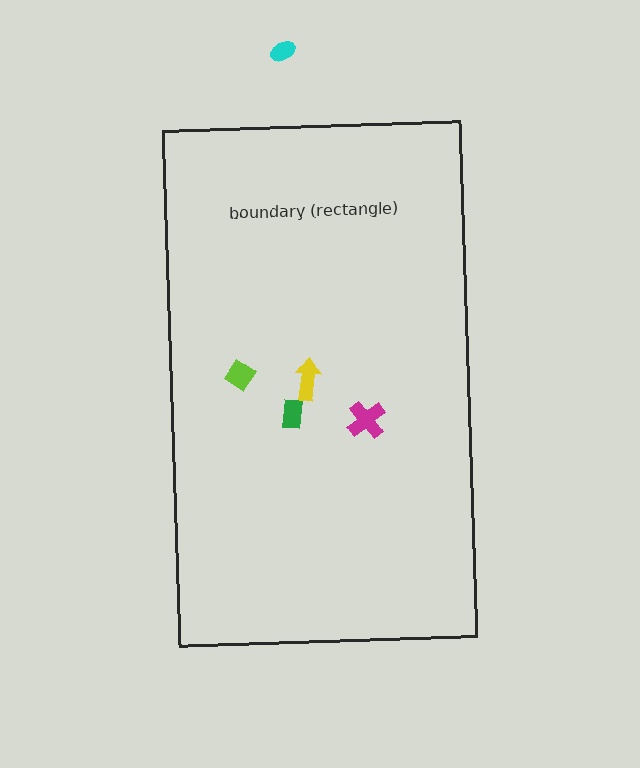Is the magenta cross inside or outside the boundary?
Inside.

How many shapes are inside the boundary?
4 inside, 1 outside.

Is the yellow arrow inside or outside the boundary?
Inside.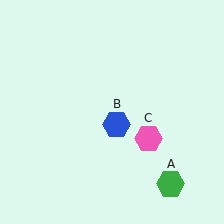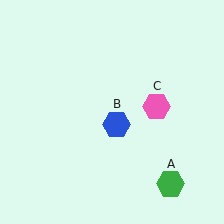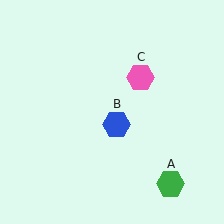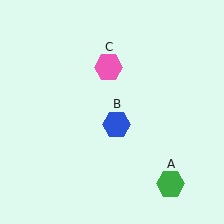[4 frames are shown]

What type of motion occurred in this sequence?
The pink hexagon (object C) rotated counterclockwise around the center of the scene.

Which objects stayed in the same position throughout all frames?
Green hexagon (object A) and blue hexagon (object B) remained stationary.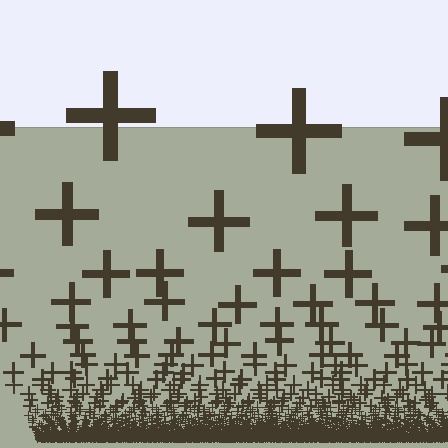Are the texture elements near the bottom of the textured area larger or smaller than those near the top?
Smaller. The gradient is inverted — elements near the bottom are smaller and denser.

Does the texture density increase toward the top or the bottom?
Density increases toward the bottom.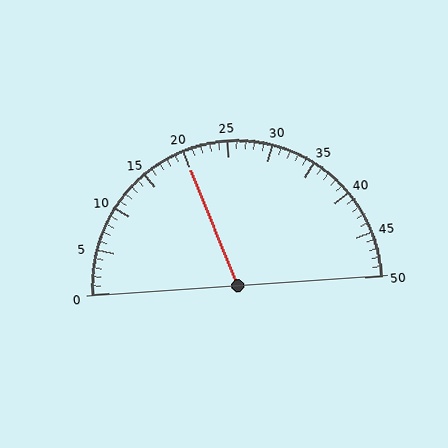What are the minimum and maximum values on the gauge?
The gauge ranges from 0 to 50.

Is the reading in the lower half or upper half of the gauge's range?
The reading is in the lower half of the range (0 to 50).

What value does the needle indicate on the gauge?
The needle indicates approximately 20.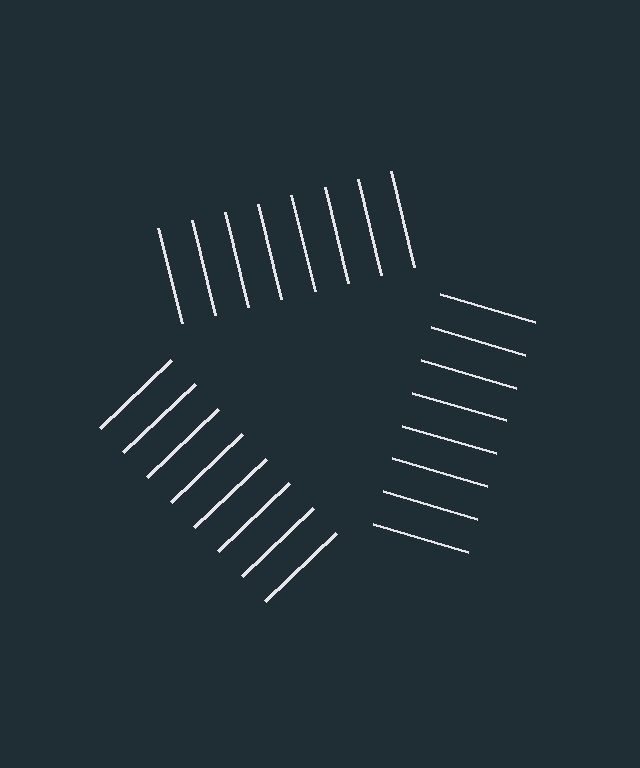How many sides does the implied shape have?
3 sides — the line-ends trace a triangle.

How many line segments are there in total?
24 — 8 along each of the 3 edges.